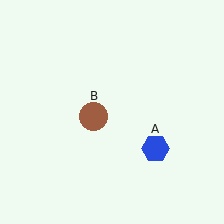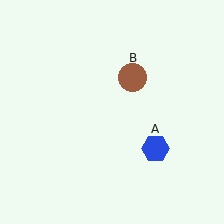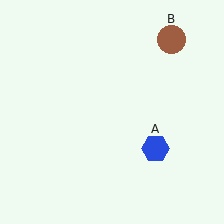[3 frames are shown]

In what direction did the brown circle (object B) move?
The brown circle (object B) moved up and to the right.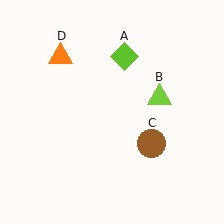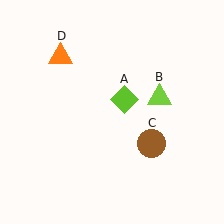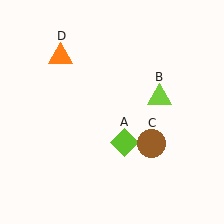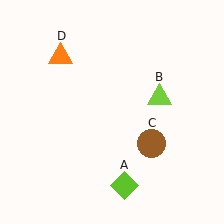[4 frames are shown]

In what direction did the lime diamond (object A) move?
The lime diamond (object A) moved down.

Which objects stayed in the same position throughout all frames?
Lime triangle (object B) and brown circle (object C) and orange triangle (object D) remained stationary.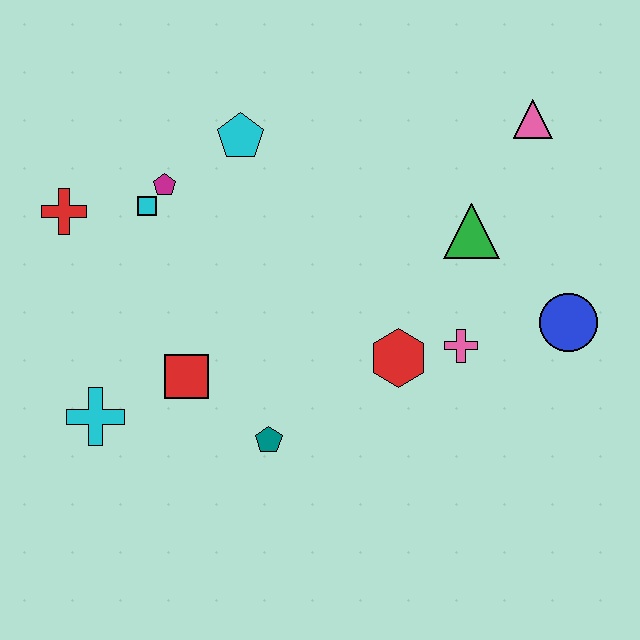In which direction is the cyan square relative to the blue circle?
The cyan square is to the left of the blue circle.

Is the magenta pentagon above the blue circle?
Yes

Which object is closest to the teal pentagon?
The red square is closest to the teal pentagon.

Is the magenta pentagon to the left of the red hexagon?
Yes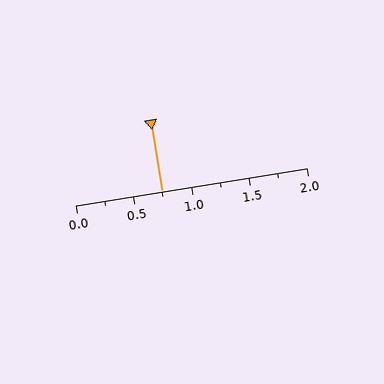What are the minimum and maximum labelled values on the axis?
The axis runs from 0.0 to 2.0.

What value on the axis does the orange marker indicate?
The marker indicates approximately 0.75.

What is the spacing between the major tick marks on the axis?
The major ticks are spaced 0.5 apart.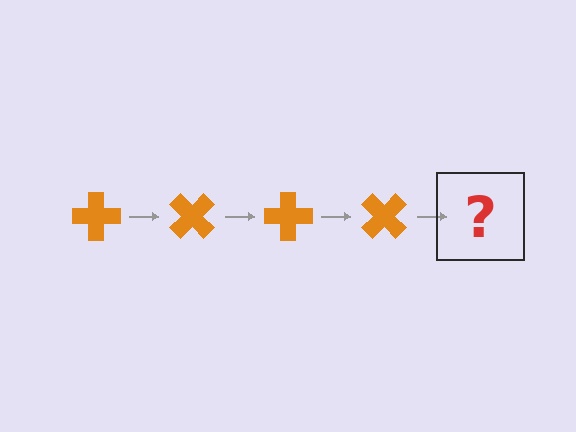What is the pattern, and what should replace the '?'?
The pattern is that the cross rotates 45 degrees each step. The '?' should be an orange cross rotated 180 degrees.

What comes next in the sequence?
The next element should be an orange cross rotated 180 degrees.